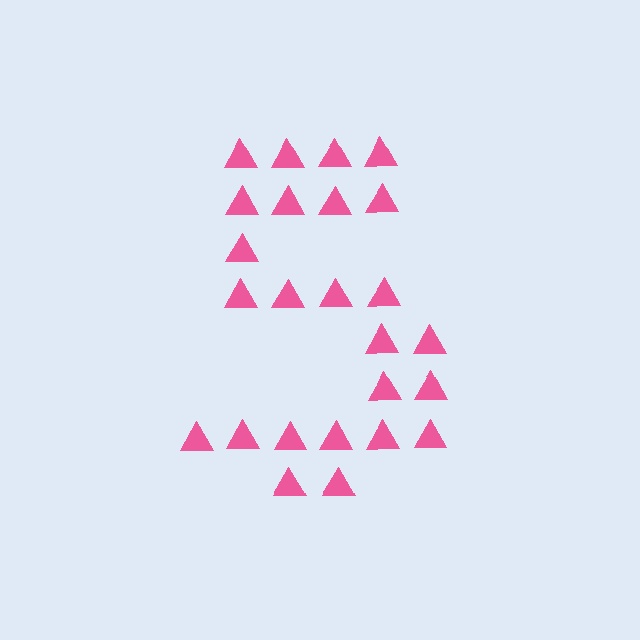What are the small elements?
The small elements are triangles.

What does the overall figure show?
The overall figure shows the digit 5.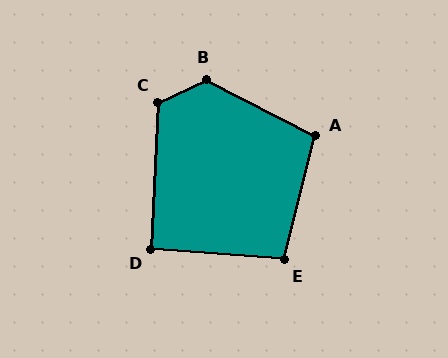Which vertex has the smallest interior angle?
D, at approximately 92 degrees.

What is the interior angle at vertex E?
Approximately 99 degrees (obtuse).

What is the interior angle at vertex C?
Approximately 118 degrees (obtuse).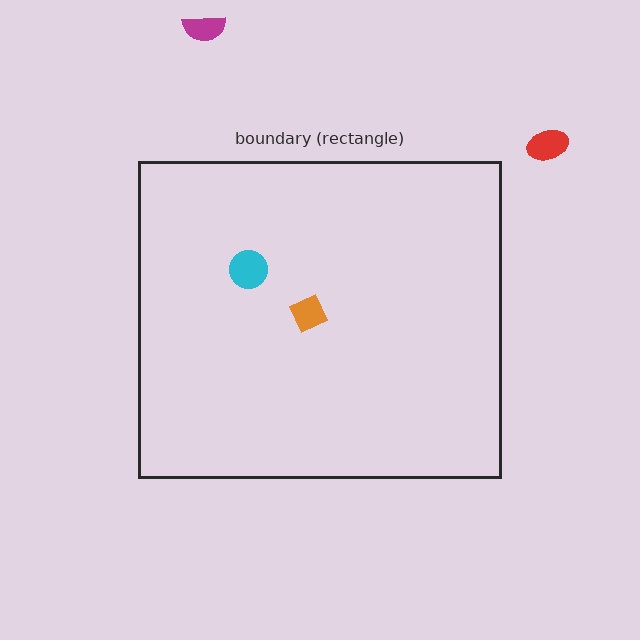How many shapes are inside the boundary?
2 inside, 2 outside.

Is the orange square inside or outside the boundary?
Inside.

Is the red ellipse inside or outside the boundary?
Outside.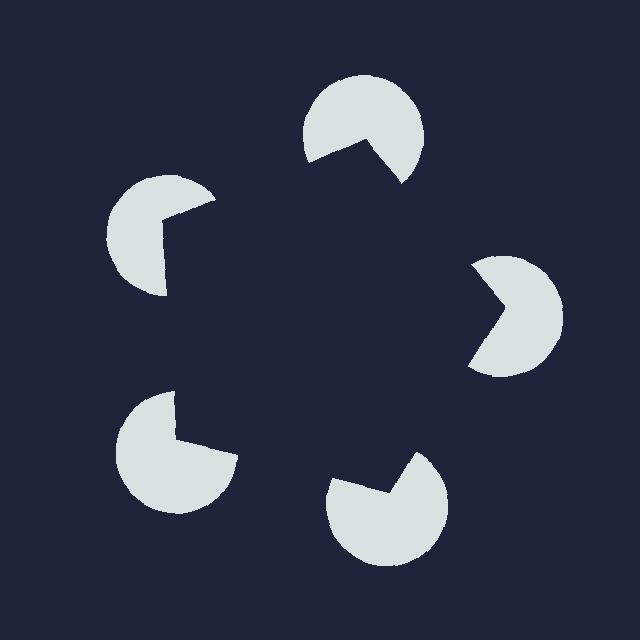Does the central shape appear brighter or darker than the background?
It typically appears slightly darker than the background, even though no actual brightness change is drawn.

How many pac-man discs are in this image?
There are 5 — one at each vertex of the illusory pentagon.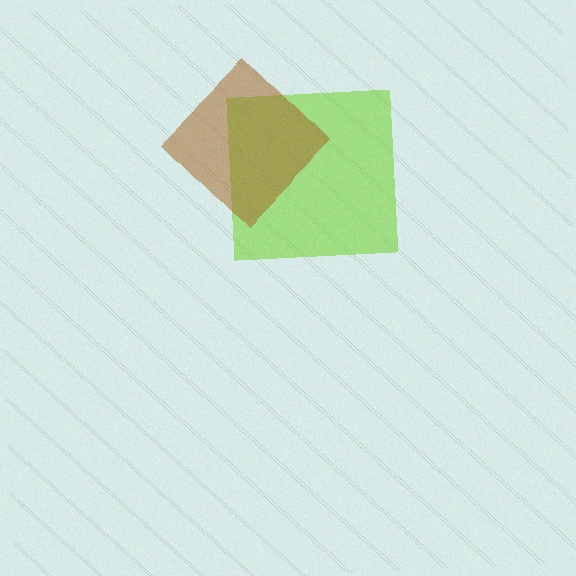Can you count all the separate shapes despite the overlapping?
Yes, there are 2 separate shapes.